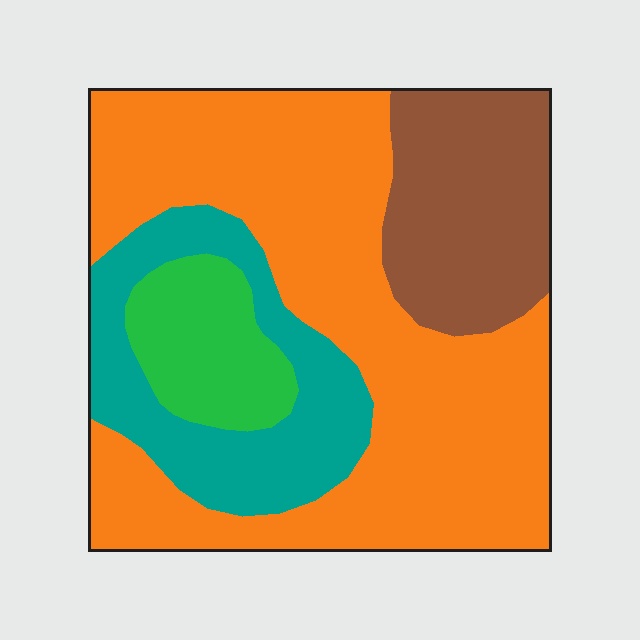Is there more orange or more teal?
Orange.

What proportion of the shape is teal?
Teal covers 19% of the shape.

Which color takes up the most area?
Orange, at roughly 55%.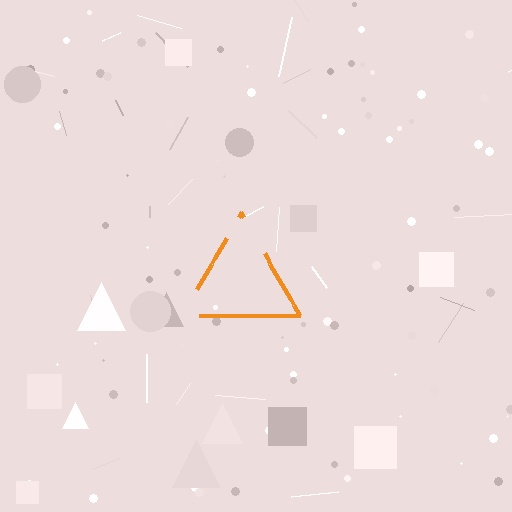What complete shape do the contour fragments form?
The contour fragments form a triangle.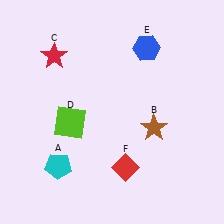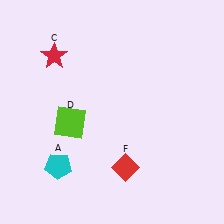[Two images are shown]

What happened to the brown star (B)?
The brown star (B) was removed in Image 2. It was in the bottom-right area of Image 1.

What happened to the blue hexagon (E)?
The blue hexagon (E) was removed in Image 2. It was in the top-right area of Image 1.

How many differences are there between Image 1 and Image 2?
There are 2 differences between the two images.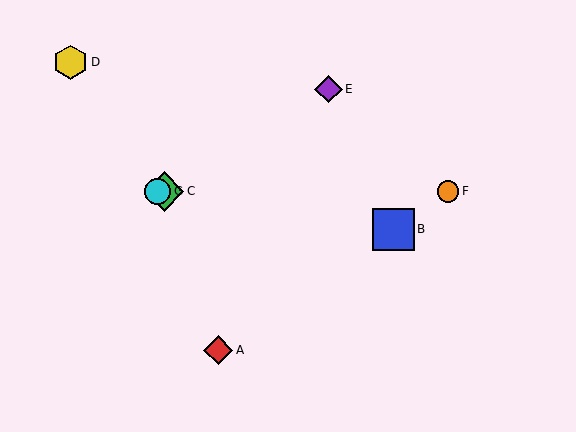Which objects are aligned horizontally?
Objects C, F, G are aligned horizontally.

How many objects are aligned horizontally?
3 objects (C, F, G) are aligned horizontally.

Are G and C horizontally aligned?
Yes, both are at y≈191.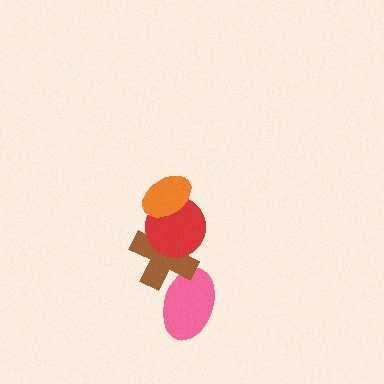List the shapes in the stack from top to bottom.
From top to bottom: the orange ellipse, the red circle, the brown cross, the pink ellipse.